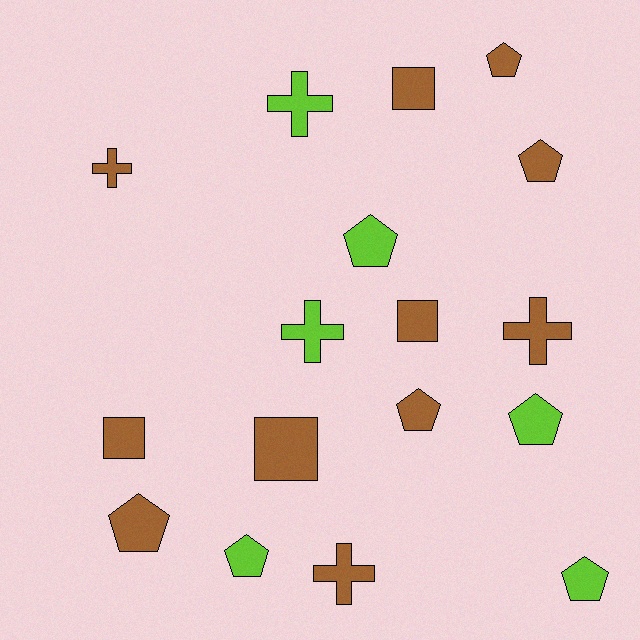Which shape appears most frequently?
Pentagon, with 8 objects.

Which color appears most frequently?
Brown, with 11 objects.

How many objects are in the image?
There are 17 objects.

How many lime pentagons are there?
There are 4 lime pentagons.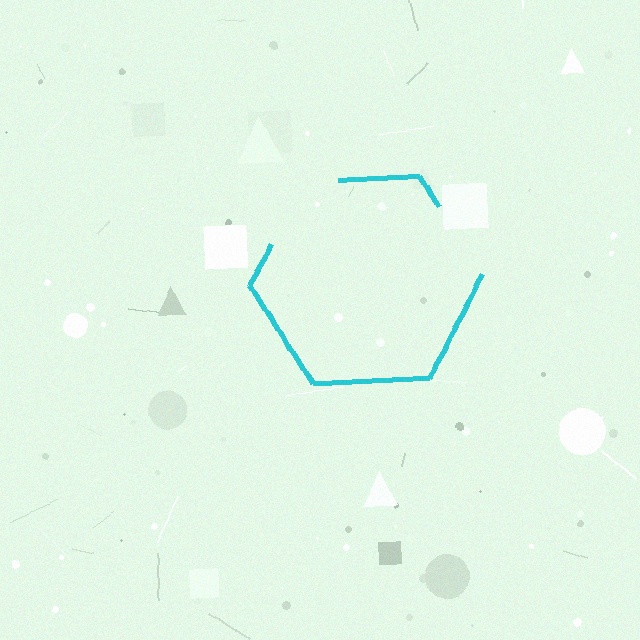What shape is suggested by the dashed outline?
The dashed outline suggests a hexagon.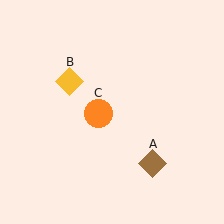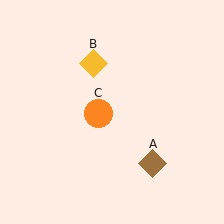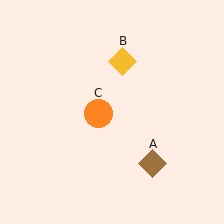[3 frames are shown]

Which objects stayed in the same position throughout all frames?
Brown diamond (object A) and orange circle (object C) remained stationary.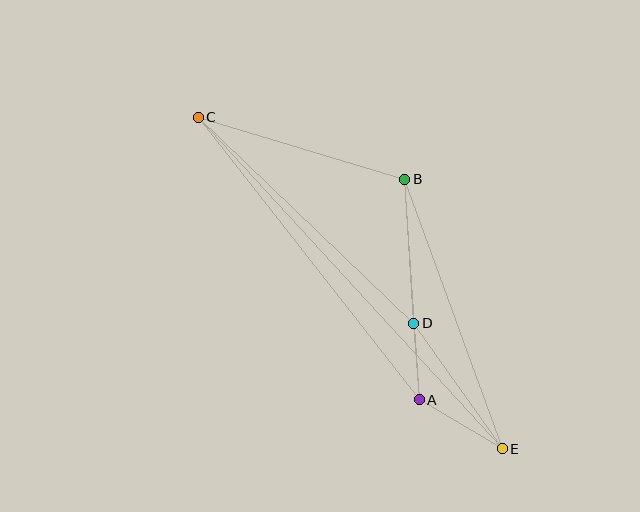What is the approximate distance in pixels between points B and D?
The distance between B and D is approximately 145 pixels.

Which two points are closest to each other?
Points A and D are closest to each other.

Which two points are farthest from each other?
Points C and E are farthest from each other.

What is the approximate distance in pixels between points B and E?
The distance between B and E is approximately 287 pixels.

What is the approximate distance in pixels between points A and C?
The distance between A and C is approximately 359 pixels.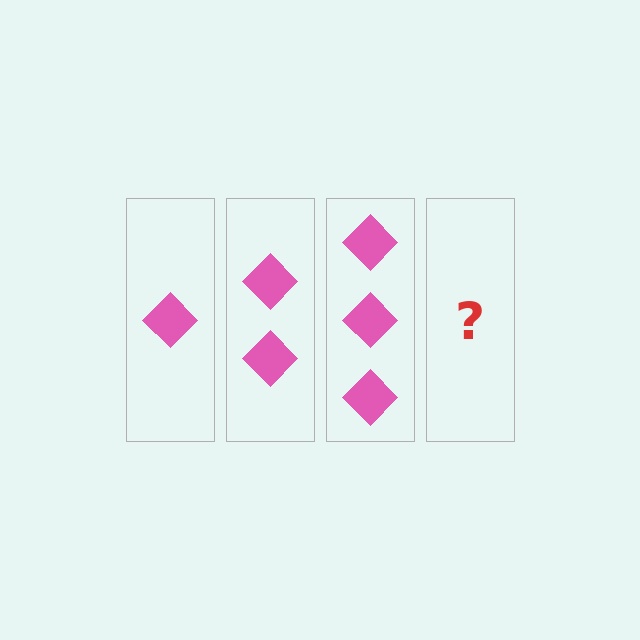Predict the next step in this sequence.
The next step is 4 diamonds.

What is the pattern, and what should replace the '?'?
The pattern is that each step adds one more diamond. The '?' should be 4 diamonds.